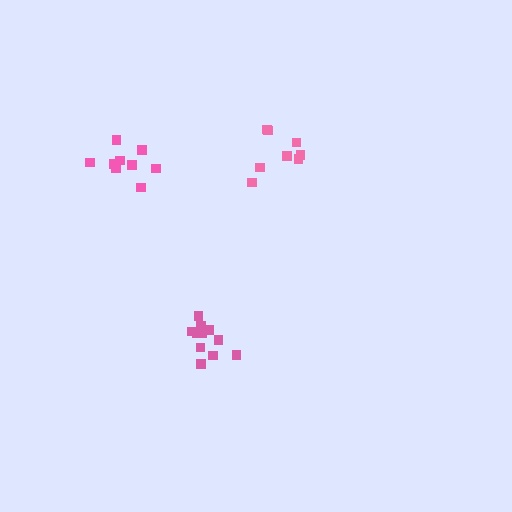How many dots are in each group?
Group 1: 9 dots, Group 2: 11 dots, Group 3: 8 dots (28 total).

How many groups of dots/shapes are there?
There are 3 groups.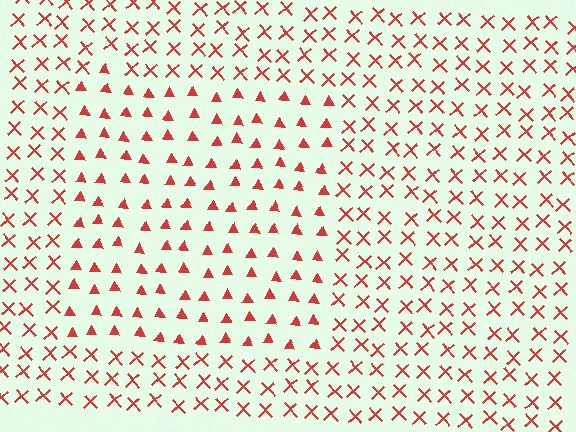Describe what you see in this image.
The image is filled with small red elements arranged in a uniform grid. A rectangle-shaped region contains triangles, while the surrounding area contains X marks. The boundary is defined purely by the change in element shape.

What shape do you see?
I see a rectangle.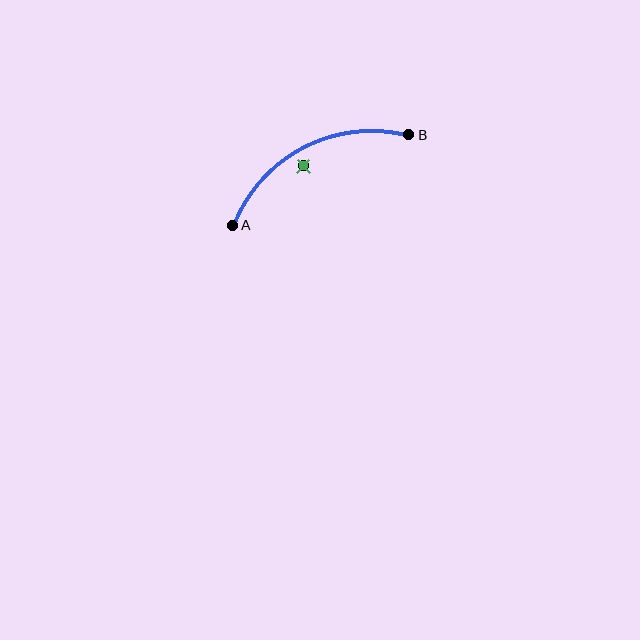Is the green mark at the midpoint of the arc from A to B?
No — the green mark does not lie on the arc at all. It sits slightly inside the curve.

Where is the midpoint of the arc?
The arc midpoint is the point on the curve farthest from the straight line joining A and B. It sits above that line.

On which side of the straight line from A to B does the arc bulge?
The arc bulges above the straight line connecting A and B.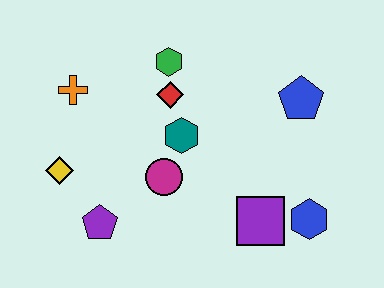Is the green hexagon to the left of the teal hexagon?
Yes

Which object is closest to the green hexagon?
The red diamond is closest to the green hexagon.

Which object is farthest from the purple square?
The orange cross is farthest from the purple square.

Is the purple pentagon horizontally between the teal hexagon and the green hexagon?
No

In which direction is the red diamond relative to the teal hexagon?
The red diamond is above the teal hexagon.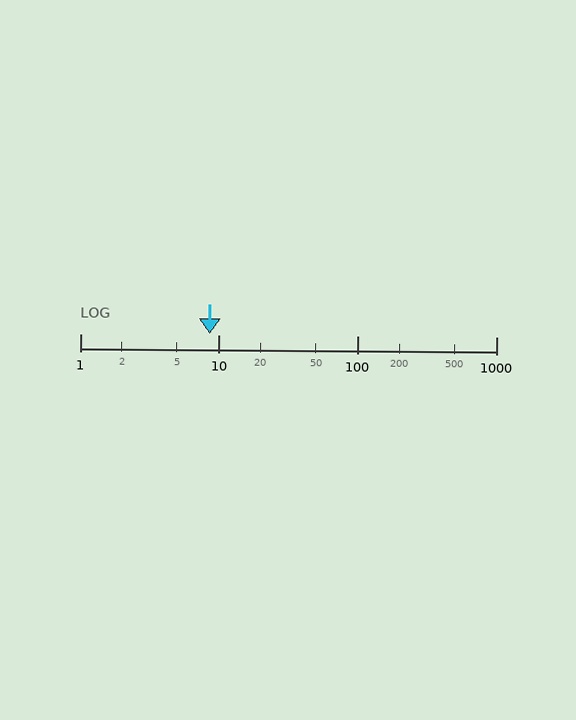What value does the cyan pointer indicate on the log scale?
The pointer indicates approximately 8.6.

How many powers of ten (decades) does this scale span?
The scale spans 3 decades, from 1 to 1000.